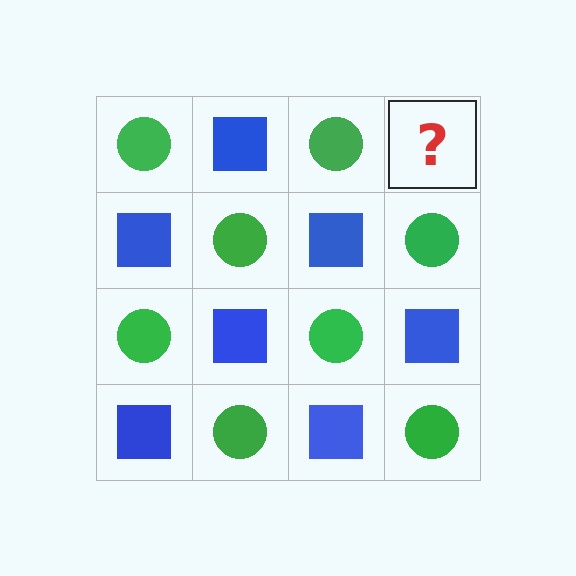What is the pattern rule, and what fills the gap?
The rule is that it alternates green circle and blue square in a checkerboard pattern. The gap should be filled with a blue square.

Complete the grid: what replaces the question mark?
The question mark should be replaced with a blue square.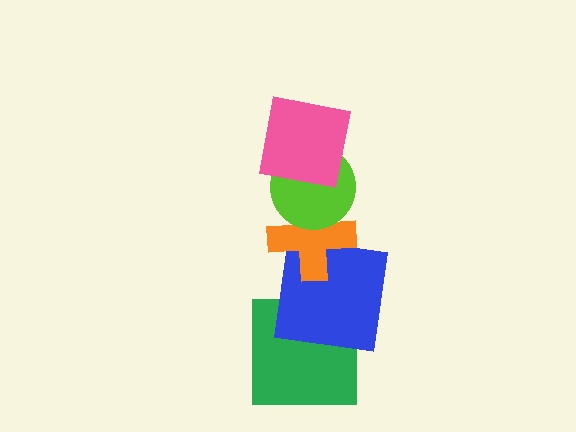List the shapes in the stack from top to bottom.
From top to bottom: the pink square, the lime circle, the orange cross, the blue square, the green square.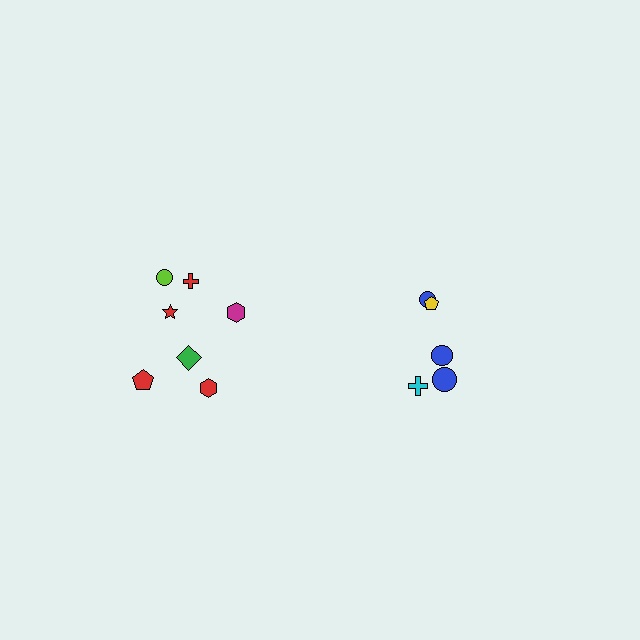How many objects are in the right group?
There are 5 objects.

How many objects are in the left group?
There are 7 objects.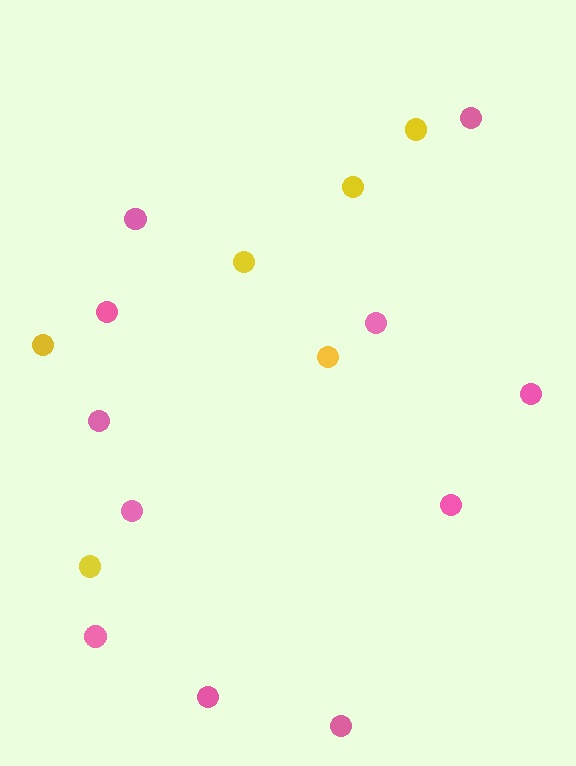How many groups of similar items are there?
There are 2 groups: one group of yellow circles (6) and one group of pink circles (11).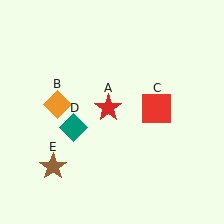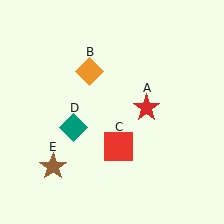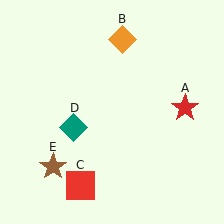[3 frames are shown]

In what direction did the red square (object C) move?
The red square (object C) moved down and to the left.